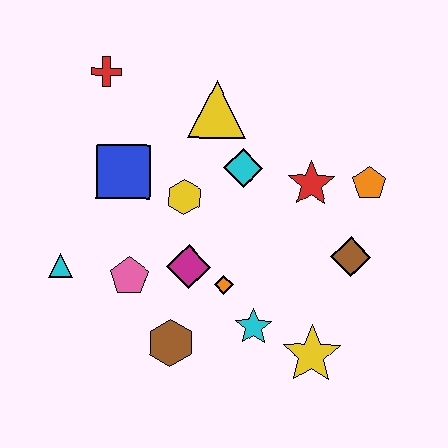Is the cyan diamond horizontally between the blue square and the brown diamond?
Yes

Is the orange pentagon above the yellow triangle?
No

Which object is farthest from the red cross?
The yellow star is farthest from the red cross.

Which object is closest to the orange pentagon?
The red star is closest to the orange pentagon.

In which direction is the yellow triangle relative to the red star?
The yellow triangle is to the left of the red star.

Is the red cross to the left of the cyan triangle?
No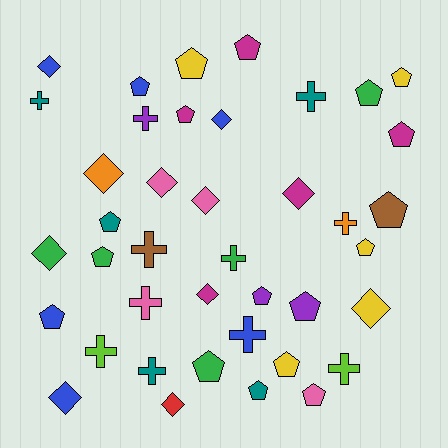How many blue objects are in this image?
There are 6 blue objects.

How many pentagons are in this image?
There are 18 pentagons.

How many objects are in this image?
There are 40 objects.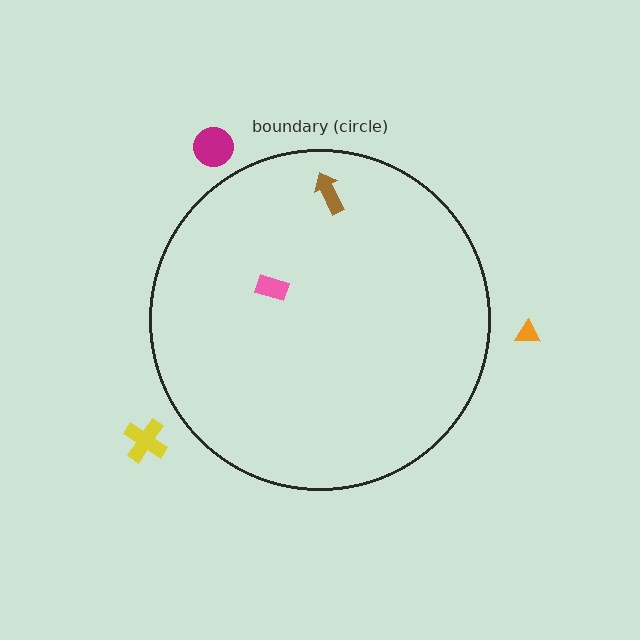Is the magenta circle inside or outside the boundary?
Outside.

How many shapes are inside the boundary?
2 inside, 3 outside.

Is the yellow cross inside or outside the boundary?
Outside.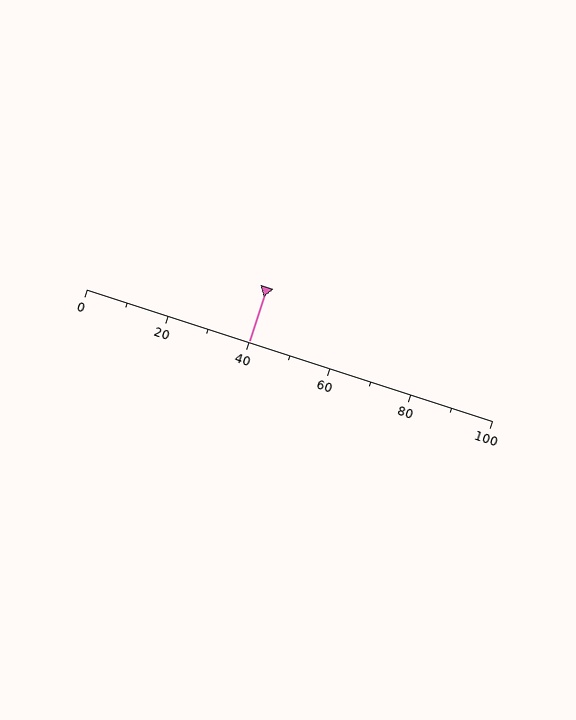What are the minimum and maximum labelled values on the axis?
The axis runs from 0 to 100.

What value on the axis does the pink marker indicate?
The marker indicates approximately 40.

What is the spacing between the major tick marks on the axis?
The major ticks are spaced 20 apart.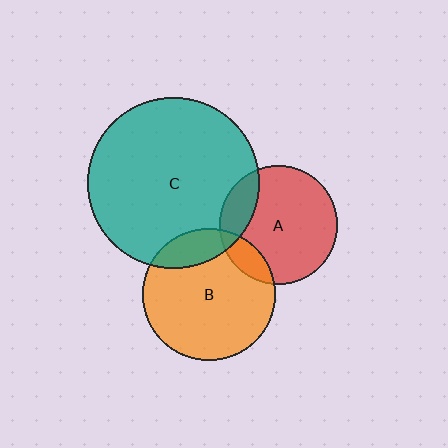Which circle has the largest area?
Circle C (teal).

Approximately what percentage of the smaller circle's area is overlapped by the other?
Approximately 15%.